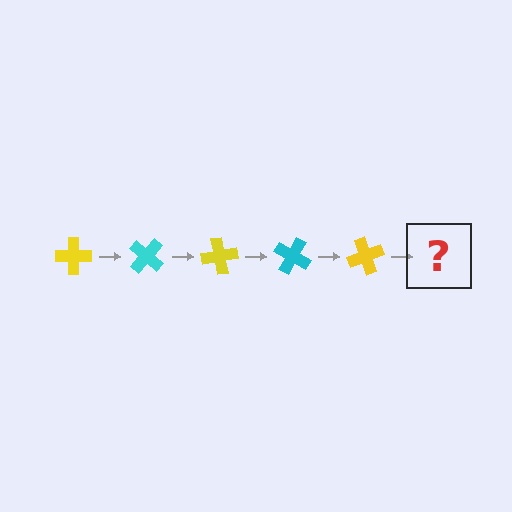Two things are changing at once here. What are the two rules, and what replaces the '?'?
The two rules are that it rotates 40 degrees each step and the color cycles through yellow and cyan. The '?' should be a cyan cross, rotated 200 degrees from the start.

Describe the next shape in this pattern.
It should be a cyan cross, rotated 200 degrees from the start.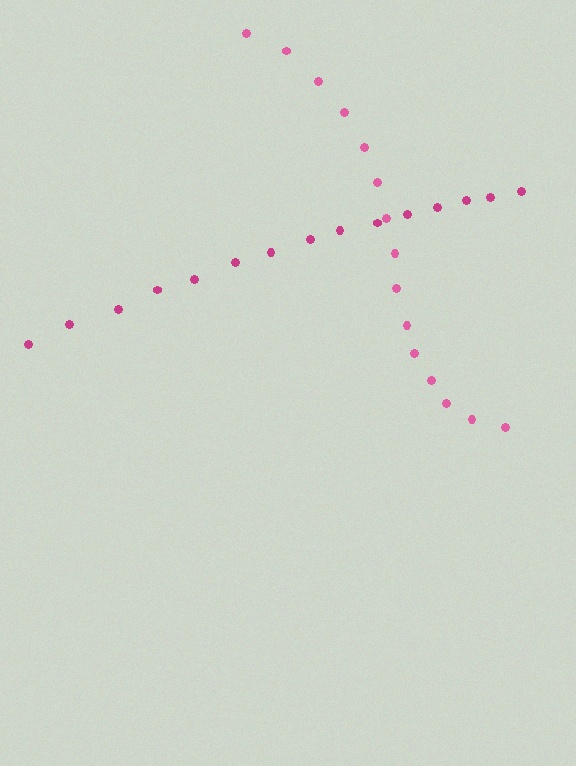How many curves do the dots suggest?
There are 2 distinct paths.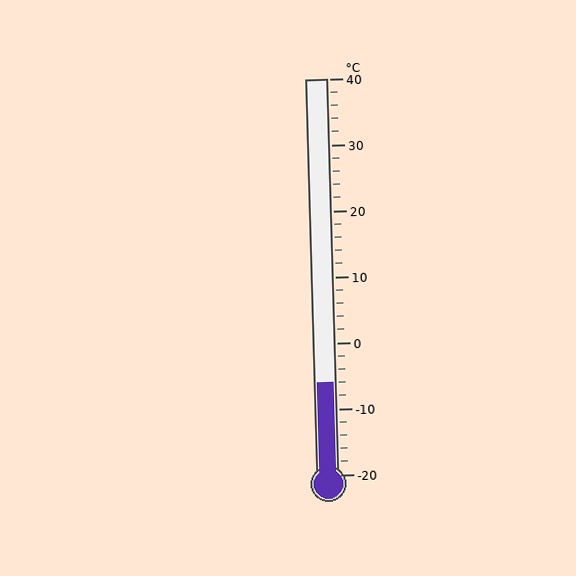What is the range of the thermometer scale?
The thermometer scale ranges from -20°C to 40°C.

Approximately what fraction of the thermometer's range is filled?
The thermometer is filled to approximately 25% of its range.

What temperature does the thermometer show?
The thermometer shows approximately -6°C.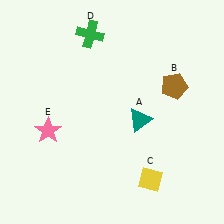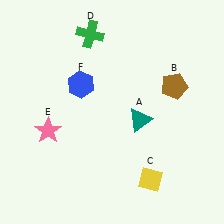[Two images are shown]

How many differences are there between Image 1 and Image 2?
There is 1 difference between the two images.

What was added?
A blue hexagon (F) was added in Image 2.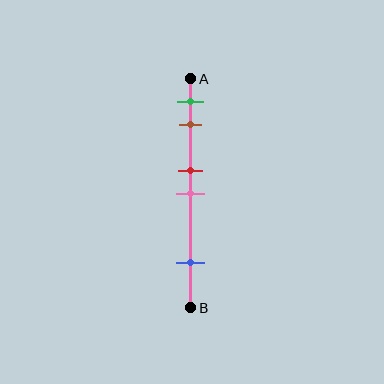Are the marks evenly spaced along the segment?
No, the marks are not evenly spaced.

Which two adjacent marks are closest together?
The red and pink marks are the closest adjacent pair.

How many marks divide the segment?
There are 5 marks dividing the segment.